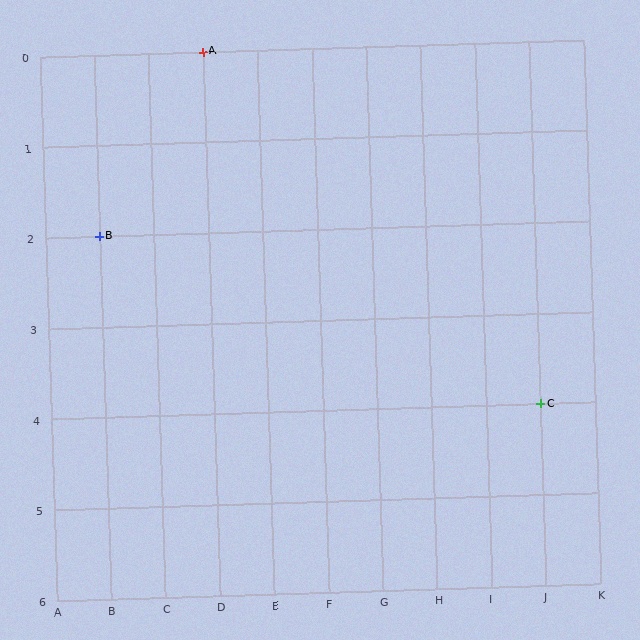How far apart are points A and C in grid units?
Points A and C are 6 columns and 4 rows apart (about 7.2 grid units diagonally).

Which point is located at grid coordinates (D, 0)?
Point A is at (D, 0).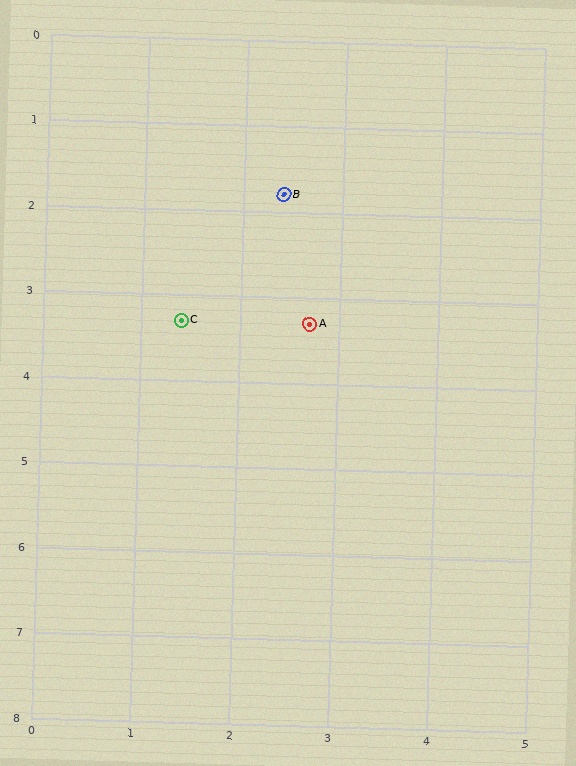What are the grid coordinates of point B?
Point B is at approximately (2.4, 1.8).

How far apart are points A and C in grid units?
Points A and C are about 1.3 grid units apart.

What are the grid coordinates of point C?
Point C is at approximately (1.4, 3.3).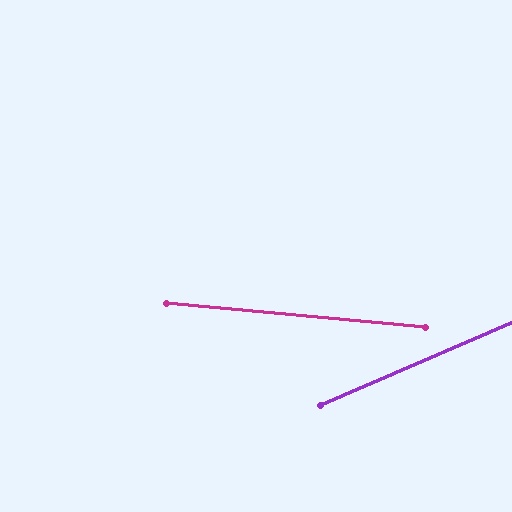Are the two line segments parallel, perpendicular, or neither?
Neither parallel nor perpendicular — they differ by about 29°.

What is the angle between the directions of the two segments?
Approximately 29 degrees.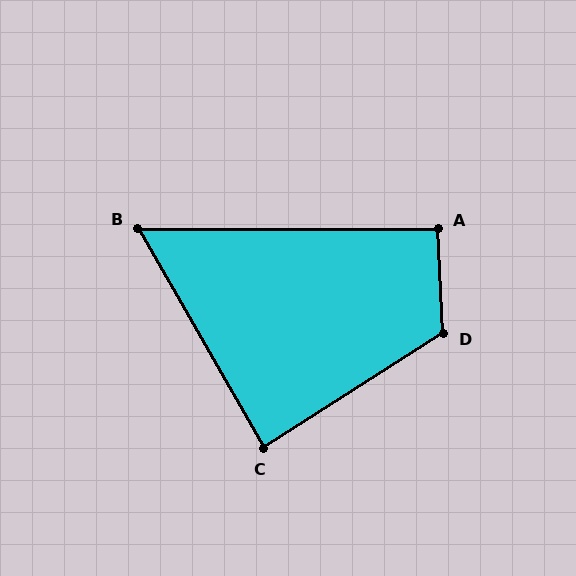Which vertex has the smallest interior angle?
B, at approximately 60 degrees.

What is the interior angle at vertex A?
Approximately 93 degrees (approximately right).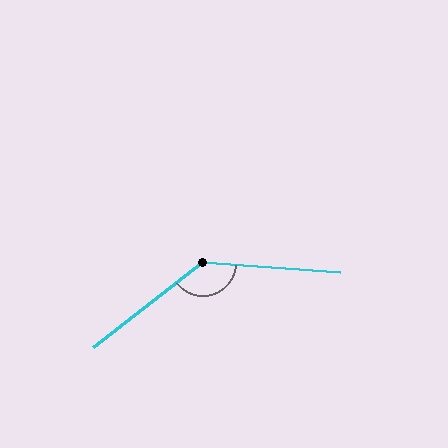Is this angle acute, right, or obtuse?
It is obtuse.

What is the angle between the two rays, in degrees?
Approximately 138 degrees.